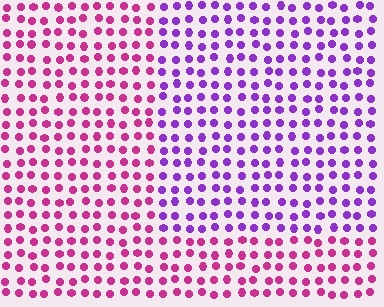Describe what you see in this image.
The image is filled with small magenta elements in a uniform arrangement. A rectangle-shaped region is visible where the elements are tinted to a slightly different hue, forming a subtle color boundary.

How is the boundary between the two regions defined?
The boundary is defined purely by a slight shift in hue (about 45 degrees). Spacing, size, and orientation are identical on both sides.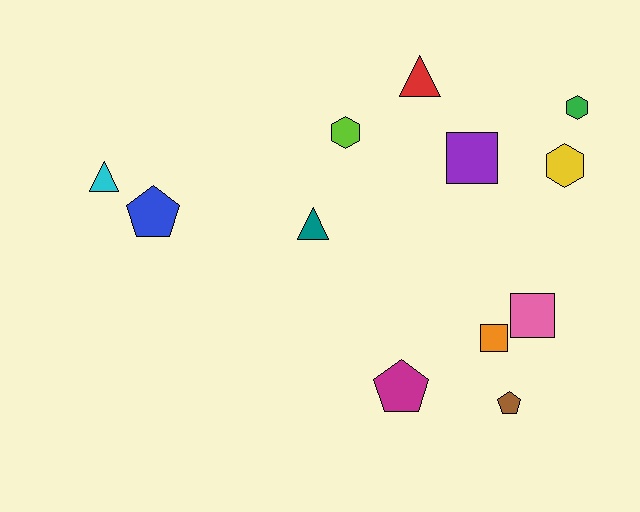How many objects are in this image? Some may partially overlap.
There are 12 objects.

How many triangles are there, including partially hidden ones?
There are 3 triangles.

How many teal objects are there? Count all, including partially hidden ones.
There is 1 teal object.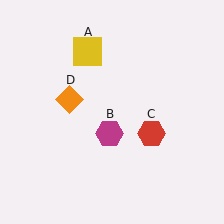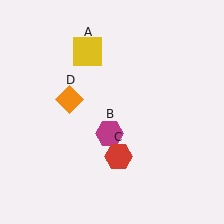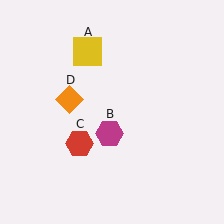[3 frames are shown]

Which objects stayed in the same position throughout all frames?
Yellow square (object A) and magenta hexagon (object B) and orange diamond (object D) remained stationary.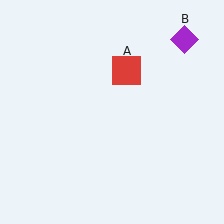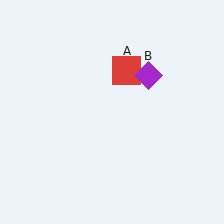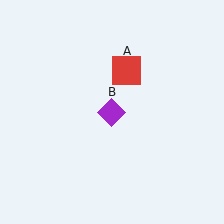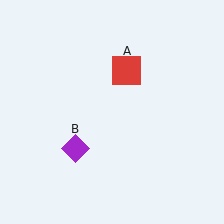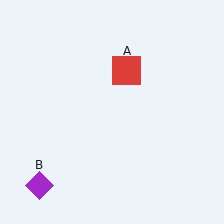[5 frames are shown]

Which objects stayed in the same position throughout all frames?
Red square (object A) remained stationary.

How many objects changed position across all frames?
1 object changed position: purple diamond (object B).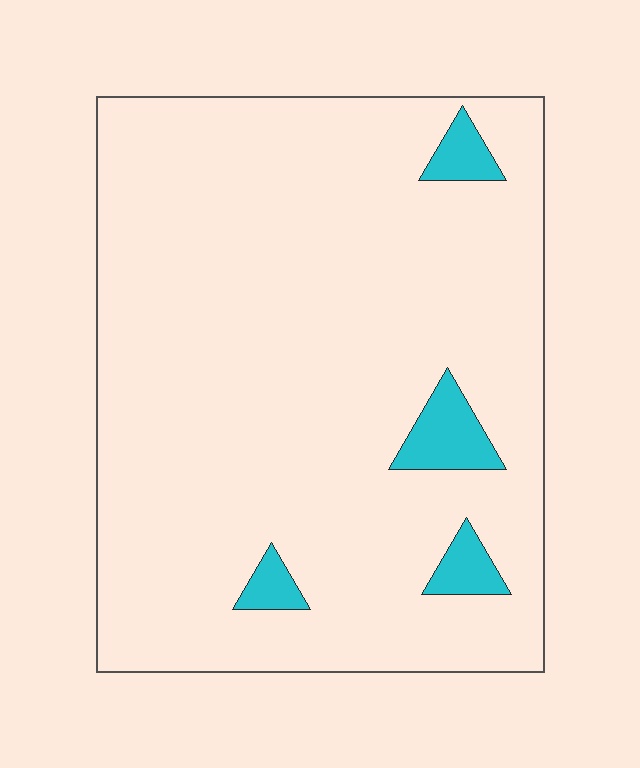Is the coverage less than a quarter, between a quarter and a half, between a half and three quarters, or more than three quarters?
Less than a quarter.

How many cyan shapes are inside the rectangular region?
4.